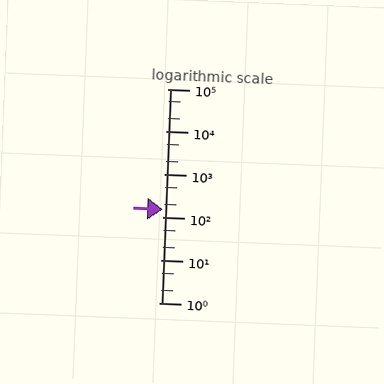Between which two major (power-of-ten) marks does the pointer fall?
The pointer is between 100 and 1000.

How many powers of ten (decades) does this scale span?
The scale spans 5 decades, from 1 to 100000.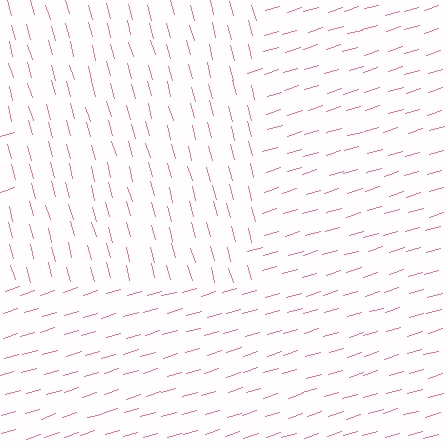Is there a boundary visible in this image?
Yes, there is a texture boundary formed by a change in line orientation.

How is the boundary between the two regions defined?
The boundary is defined purely by a change in line orientation (approximately 88 degrees difference). All lines are the same color and thickness.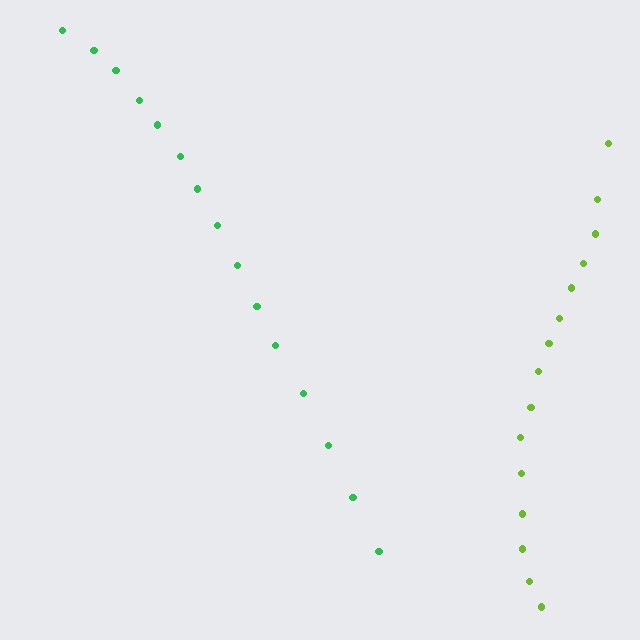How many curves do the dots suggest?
There are 2 distinct paths.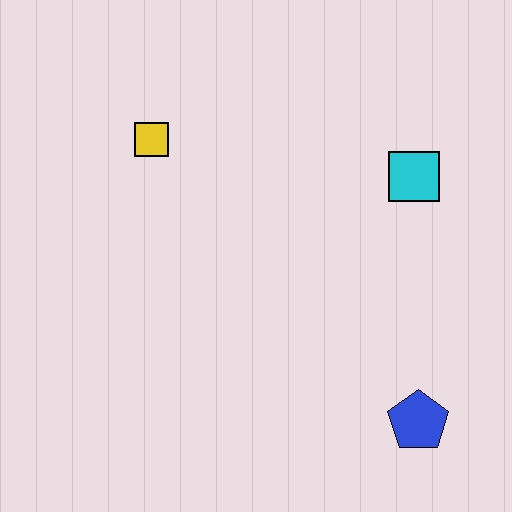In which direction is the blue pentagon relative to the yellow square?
The blue pentagon is below the yellow square.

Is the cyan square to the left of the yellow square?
No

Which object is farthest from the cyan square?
The yellow square is farthest from the cyan square.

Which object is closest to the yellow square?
The cyan square is closest to the yellow square.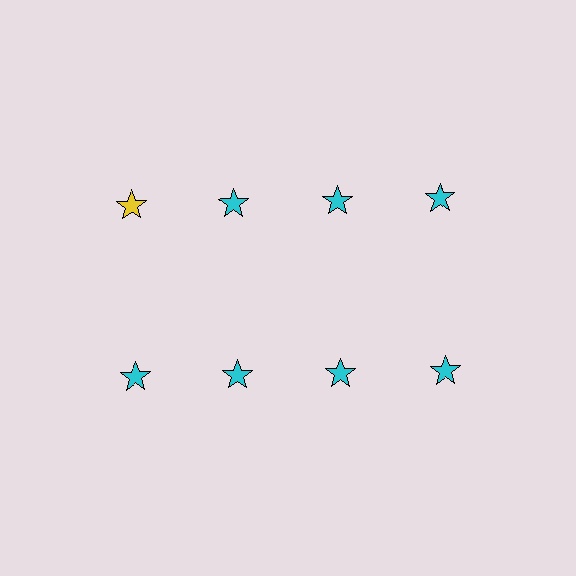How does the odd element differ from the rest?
It has a different color: yellow instead of cyan.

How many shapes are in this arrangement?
There are 8 shapes arranged in a grid pattern.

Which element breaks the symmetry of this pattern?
The yellow star in the top row, leftmost column breaks the symmetry. All other shapes are cyan stars.